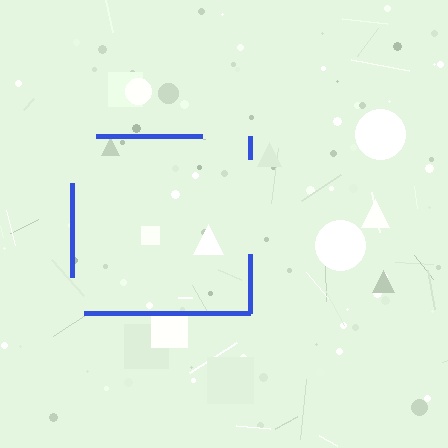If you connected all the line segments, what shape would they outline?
They would outline a square.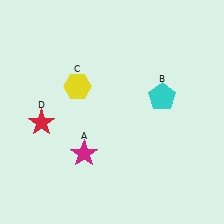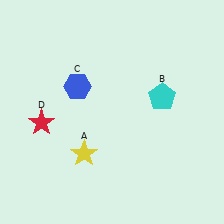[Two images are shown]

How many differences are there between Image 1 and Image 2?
There are 2 differences between the two images.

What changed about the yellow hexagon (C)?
In Image 1, C is yellow. In Image 2, it changed to blue.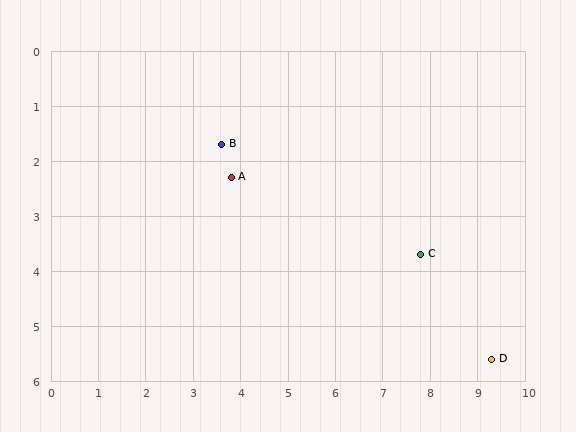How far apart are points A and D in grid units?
Points A and D are about 6.4 grid units apart.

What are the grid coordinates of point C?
Point C is at approximately (7.8, 3.7).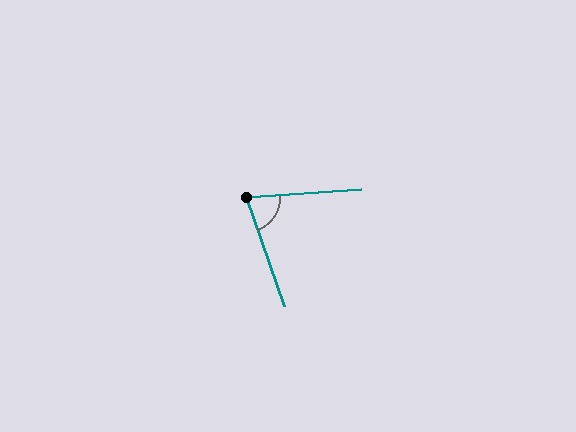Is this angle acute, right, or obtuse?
It is acute.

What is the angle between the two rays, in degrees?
Approximately 75 degrees.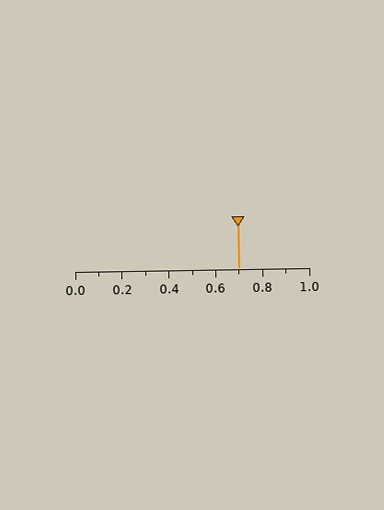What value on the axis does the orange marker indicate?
The marker indicates approximately 0.7.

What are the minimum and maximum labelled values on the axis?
The axis runs from 0.0 to 1.0.